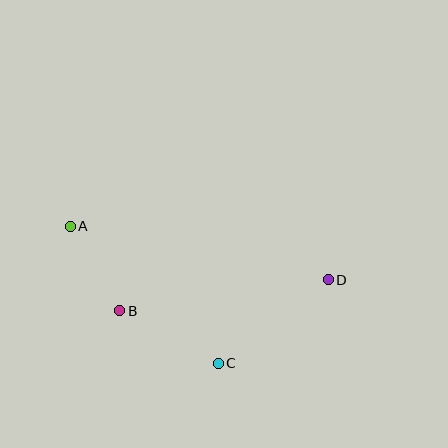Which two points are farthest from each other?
Points A and D are farthest from each other.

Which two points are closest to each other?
Points A and B are closest to each other.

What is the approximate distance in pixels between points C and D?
The distance between C and D is approximately 139 pixels.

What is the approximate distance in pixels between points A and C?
The distance between A and C is approximately 201 pixels.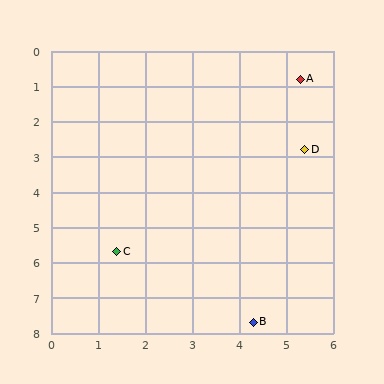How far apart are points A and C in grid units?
Points A and C are about 6.3 grid units apart.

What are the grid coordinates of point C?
Point C is at approximately (1.4, 5.7).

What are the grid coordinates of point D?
Point D is at approximately (5.4, 2.8).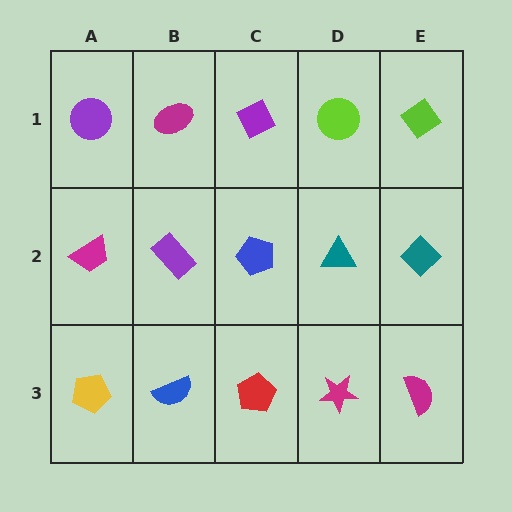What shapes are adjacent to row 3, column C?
A blue pentagon (row 2, column C), a blue semicircle (row 3, column B), a magenta star (row 3, column D).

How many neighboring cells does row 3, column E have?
2.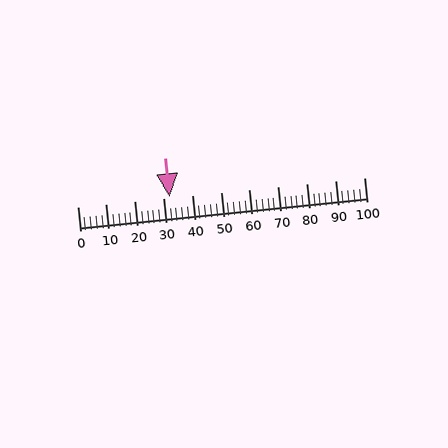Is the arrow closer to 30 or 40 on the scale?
The arrow is closer to 30.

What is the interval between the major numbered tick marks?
The major tick marks are spaced 10 units apart.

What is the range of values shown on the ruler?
The ruler shows values from 0 to 100.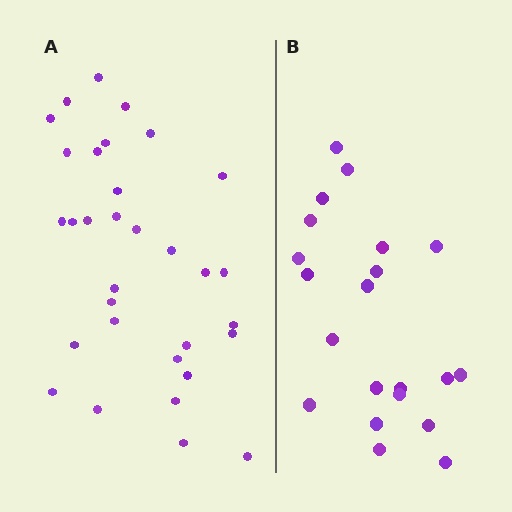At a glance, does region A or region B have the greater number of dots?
Region A (the left region) has more dots.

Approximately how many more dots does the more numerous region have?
Region A has roughly 12 or so more dots than region B.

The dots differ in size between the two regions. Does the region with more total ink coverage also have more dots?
No. Region B has more total ink coverage because its dots are larger, but region A actually contains more individual dots. Total area can be misleading — the number of items is what matters here.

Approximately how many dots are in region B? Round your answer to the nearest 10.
About 20 dots. (The exact count is 21, which rounds to 20.)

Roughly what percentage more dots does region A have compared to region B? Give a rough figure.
About 50% more.